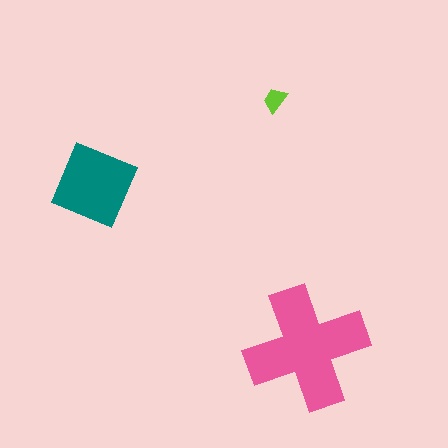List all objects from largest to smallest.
The pink cross, the teal square, the lime trapezoid.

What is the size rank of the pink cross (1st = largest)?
1st.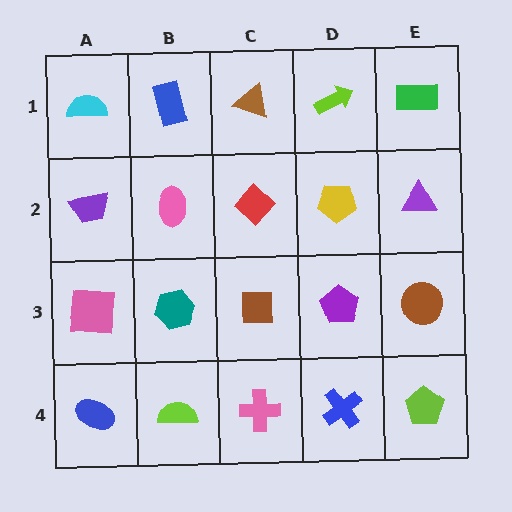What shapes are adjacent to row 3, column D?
A yellow pentagon (row 2, column D), a blue cross (row 4, column D), a brown square (row 3, column C), a brown circle (row 3, column E).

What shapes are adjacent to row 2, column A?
A cyan semicircle (row 1, column A), a pink square (row 3, column A), a pink ellipse (row 2, column B).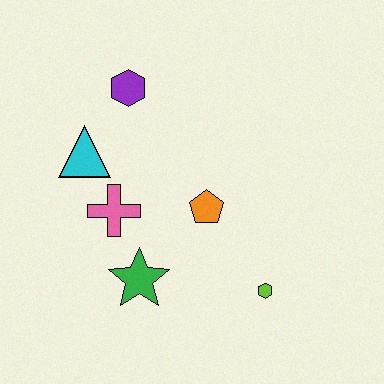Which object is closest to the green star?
The pink cross is closest to the green star.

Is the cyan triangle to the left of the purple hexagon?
Yes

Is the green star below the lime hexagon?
No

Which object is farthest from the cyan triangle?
The lime hexagon is farthest from the cyan triangle.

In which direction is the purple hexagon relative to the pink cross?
The purple hexagon is above the pink cross.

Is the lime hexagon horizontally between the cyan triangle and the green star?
No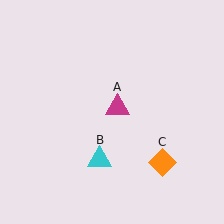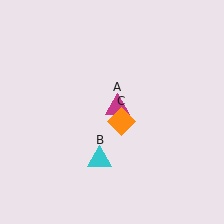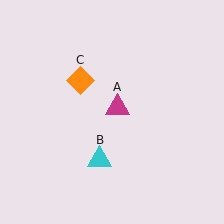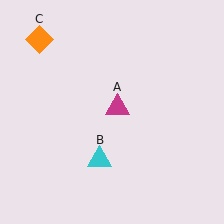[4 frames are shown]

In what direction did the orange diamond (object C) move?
The orange diamond (object C) moved up and to the left.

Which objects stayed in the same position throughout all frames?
Magenta triangle (object A) and cyan triangle (object B) remained stationary.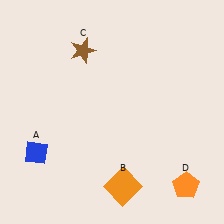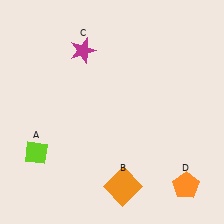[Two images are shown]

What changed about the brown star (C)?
In Image 1, C is brown. In Image 2, it changed to magenta.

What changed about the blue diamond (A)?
In Image 1, A is blue. In Image 2, it changed to lime.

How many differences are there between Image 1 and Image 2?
There are 2 differences between the two images.